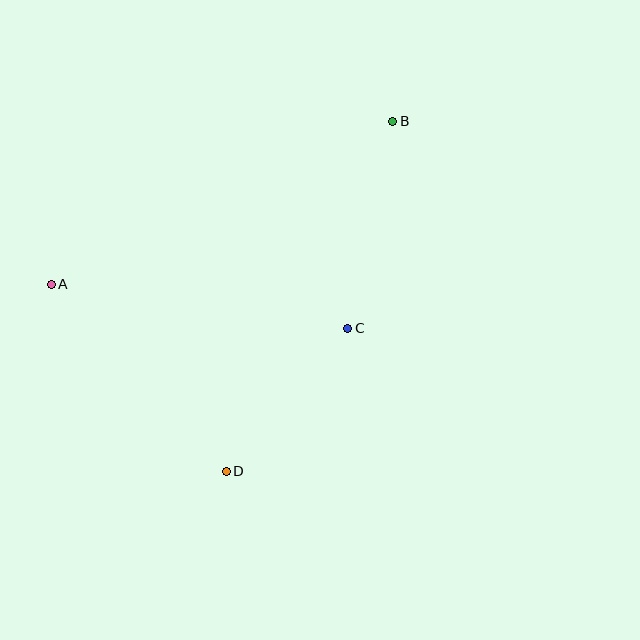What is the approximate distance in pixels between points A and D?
The distance between A and D is approximately 256 pixels.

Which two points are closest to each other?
Points C and D are closest to each other.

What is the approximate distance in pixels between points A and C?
The distance between A and C is approximately 300 pixels.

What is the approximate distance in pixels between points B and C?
The distance between B and C is approximately 212 pixels.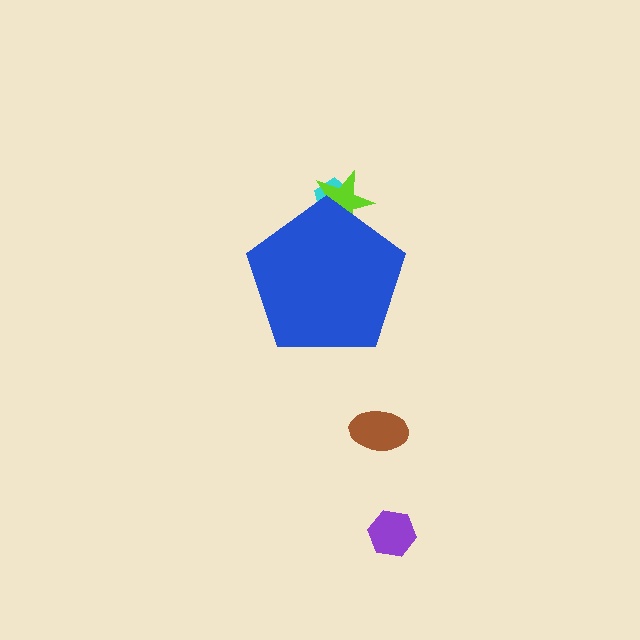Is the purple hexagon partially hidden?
No, the purple hexagon is fully visible.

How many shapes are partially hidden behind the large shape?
2 shapes are partially hidden.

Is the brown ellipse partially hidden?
No, the brown ellipse is fully visible.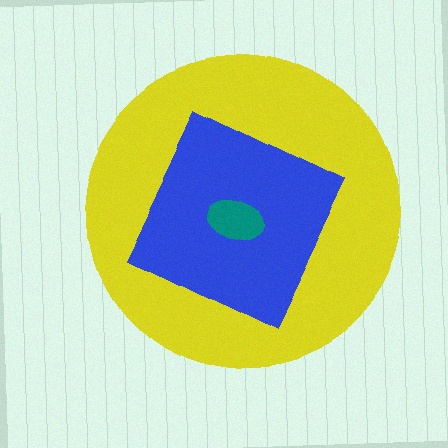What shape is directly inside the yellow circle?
The blue diamond.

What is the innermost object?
The teal ellipse.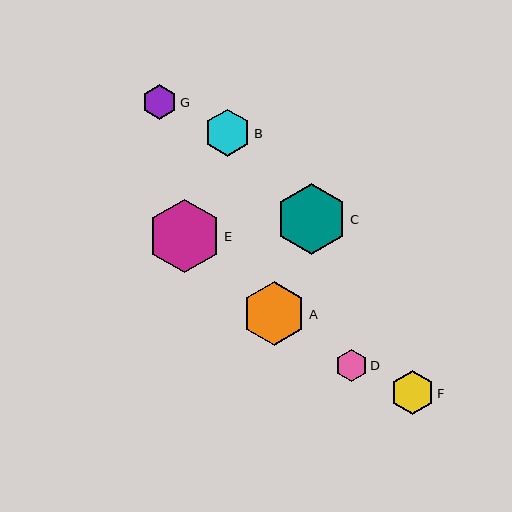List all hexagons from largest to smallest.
From largest to smallest: E, C, A, B, F, G, D.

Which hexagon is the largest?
Hexagon E is the largest with a size of approximately 73 pixels.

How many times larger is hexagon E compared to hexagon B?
Hexagon E is approximately 1.6 times the size of hexagon B.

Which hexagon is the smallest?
Hexagon D is the smallest with a size of approximately 32 pixels.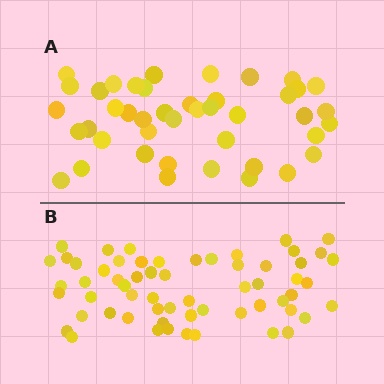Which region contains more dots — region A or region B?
Region B (the bottom region) has more dots.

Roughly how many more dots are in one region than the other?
Region B has approximately 15 more dots than region A.